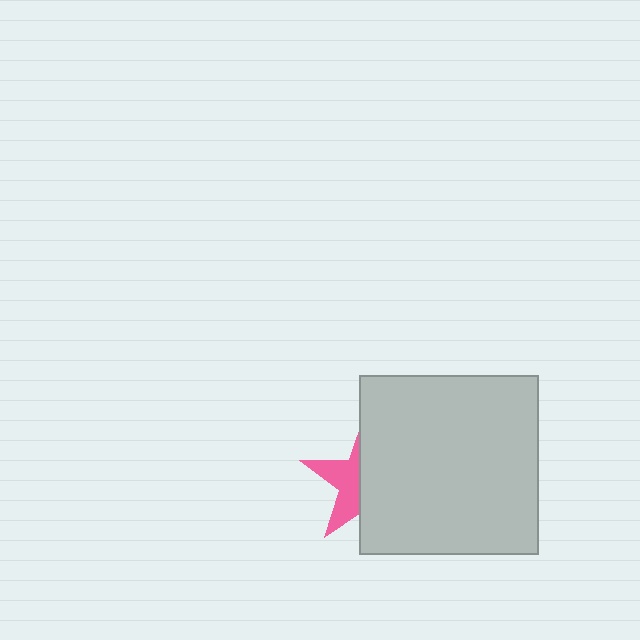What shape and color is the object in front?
The object in front is a light gray square.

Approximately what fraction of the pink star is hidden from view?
Roughly 60% of the pink star is hidden behind the light gray square.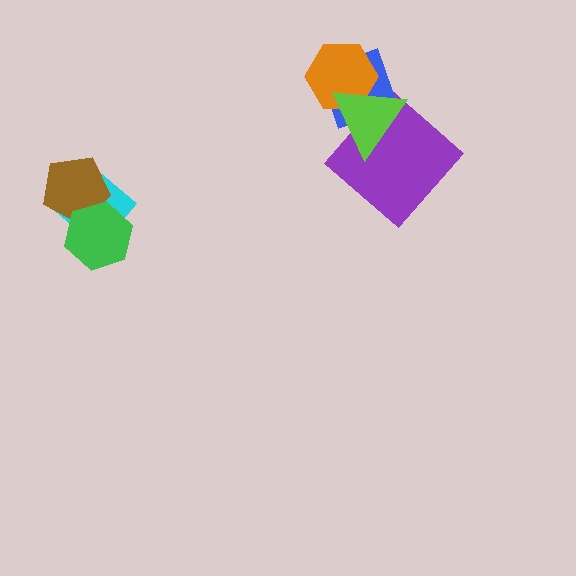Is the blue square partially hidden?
Yes, it is partially covered by another shape.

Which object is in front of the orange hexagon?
The lime triangle is in front of the orange hexagon.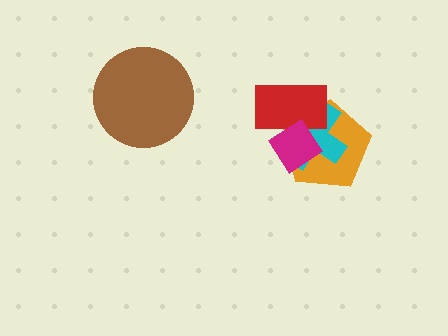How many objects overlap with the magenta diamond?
3 objects overlap with the magenta diamond.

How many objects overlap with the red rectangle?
3 objects overlap with the red rectangle.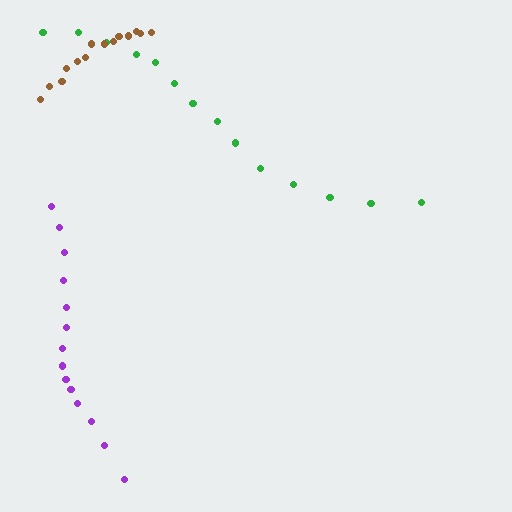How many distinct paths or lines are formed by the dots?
There are 3 distinct paths.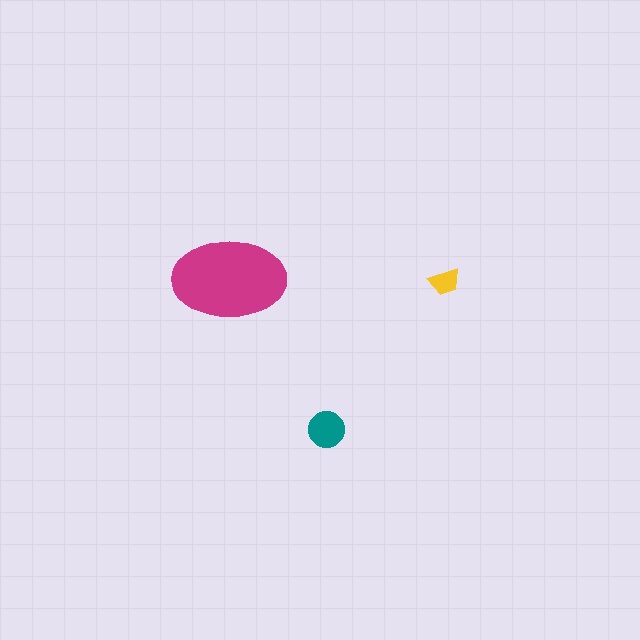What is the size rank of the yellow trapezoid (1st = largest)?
3rd.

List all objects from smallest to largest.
The yellow trapezoid, the teal circle, the magenta ellipse.